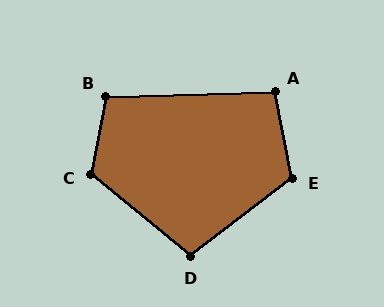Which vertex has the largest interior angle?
C, at approximately 119 degrees.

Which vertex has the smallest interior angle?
A, at approximately 100 degrees.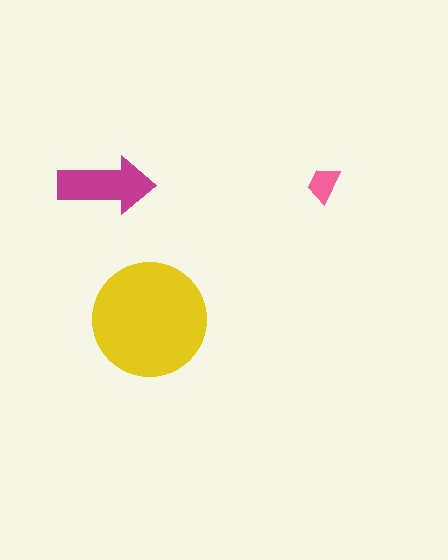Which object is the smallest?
The pink trapezoid.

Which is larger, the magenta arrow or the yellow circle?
The yellow circle.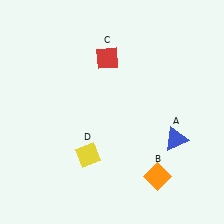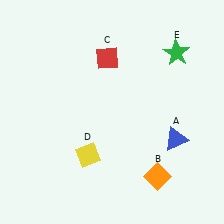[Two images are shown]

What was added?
A green star (E) was added in Image 2.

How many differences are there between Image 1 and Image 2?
There is 1 difference between the two images.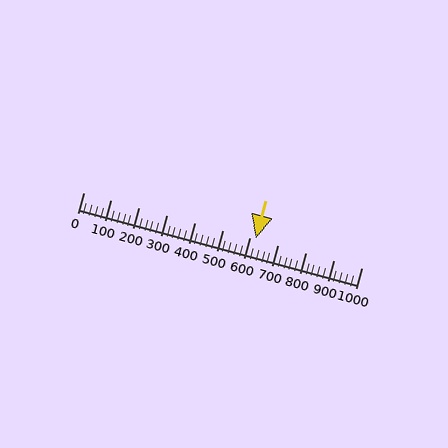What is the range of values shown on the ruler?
The ruler shows values from 0 to 1000.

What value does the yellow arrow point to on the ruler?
The yellow arrow points to approximately 620.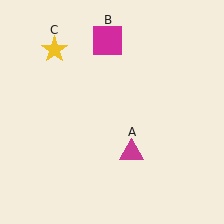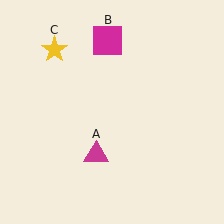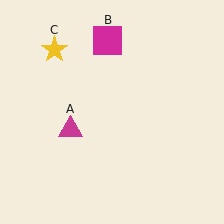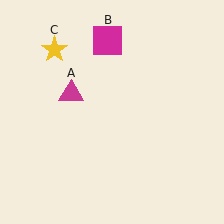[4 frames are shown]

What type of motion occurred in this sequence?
The magenta triangle (object A) rotated clockwise around the center of the scene.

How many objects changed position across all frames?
1 object changed position: magenta triangle (object A).